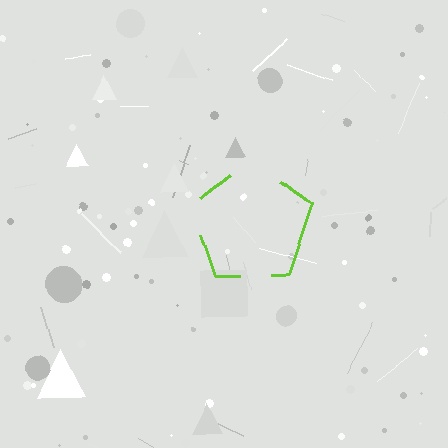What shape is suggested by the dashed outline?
The dashed outline suggests a pentagon.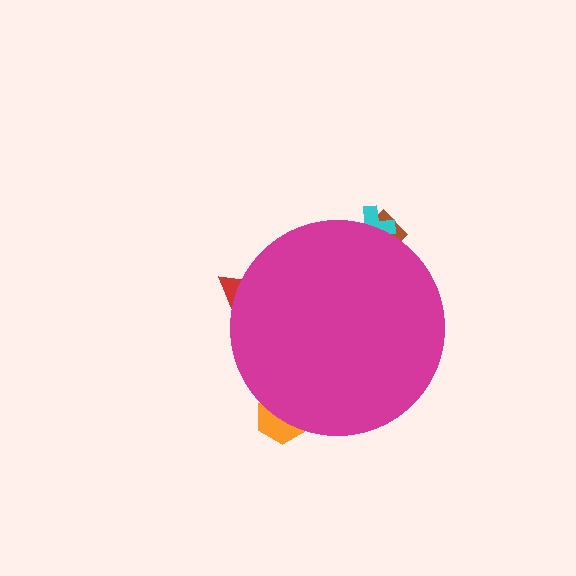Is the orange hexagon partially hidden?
Yes, the orange hexagon is partially hidden behind the magenta circle.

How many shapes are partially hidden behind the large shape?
4 shapes are partially hidden.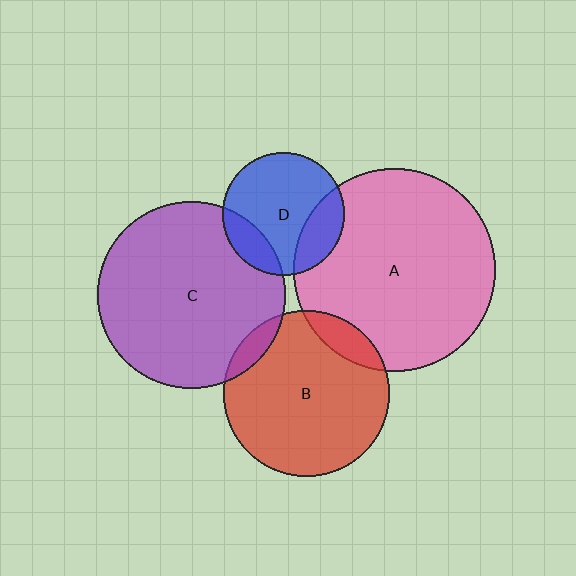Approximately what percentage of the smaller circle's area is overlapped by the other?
Approximately 10%.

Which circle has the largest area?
Circle A (pink).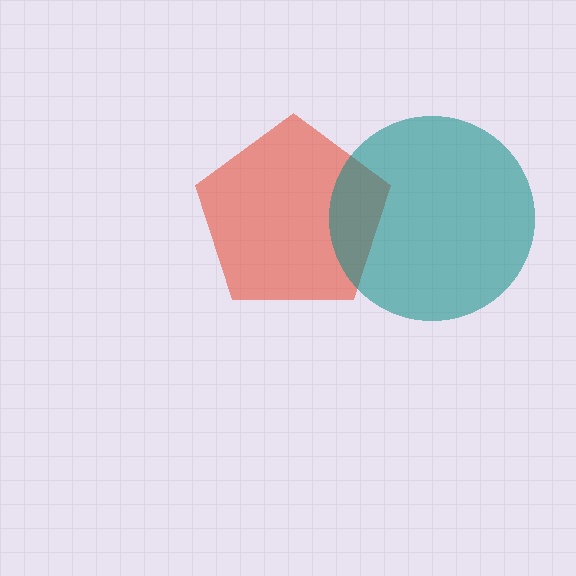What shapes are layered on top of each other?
The layered shapes are: a red pentagon, a teal circle.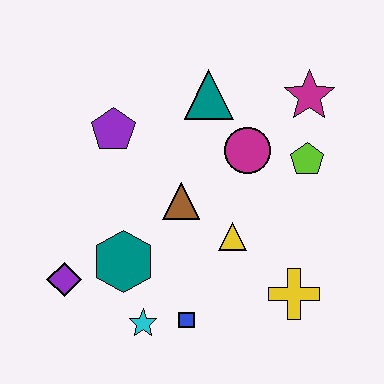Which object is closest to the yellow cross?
The yellow triangle is closest to the yellow cross.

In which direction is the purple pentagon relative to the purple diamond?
The purple pentagon is above the purple diamond.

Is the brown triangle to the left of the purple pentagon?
No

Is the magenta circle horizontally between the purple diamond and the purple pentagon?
No